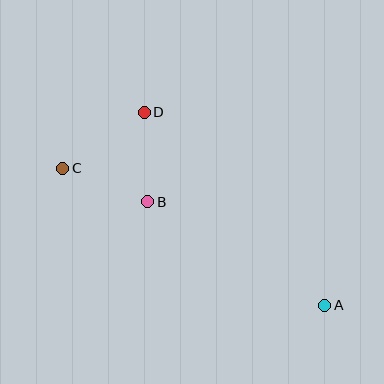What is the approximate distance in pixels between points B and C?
The distance between B and C is approximately 91 pixels.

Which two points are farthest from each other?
Points A and C are farthest from each other.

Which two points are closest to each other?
Points B and D are closest to each other.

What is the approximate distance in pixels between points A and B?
The distance between A and B is approximately 205 pixels.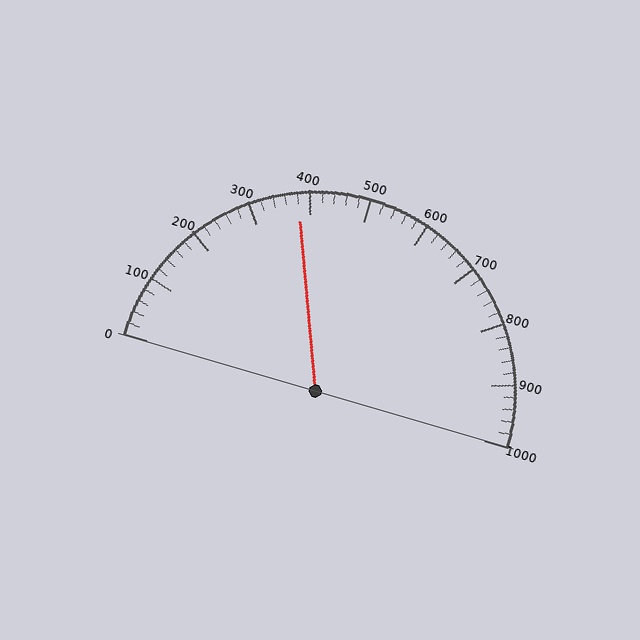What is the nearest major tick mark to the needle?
The nearest major tick mark is 400.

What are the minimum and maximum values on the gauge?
The gauge ranges from 0 to 1000.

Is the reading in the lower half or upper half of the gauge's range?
The reading is in the lower half of the range (0 to 1000).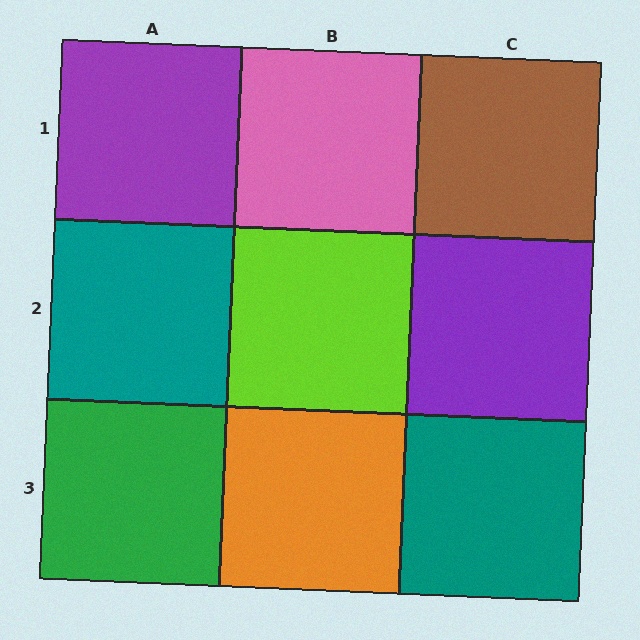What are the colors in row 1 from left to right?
Purple, pink, brown.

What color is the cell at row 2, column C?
Purple.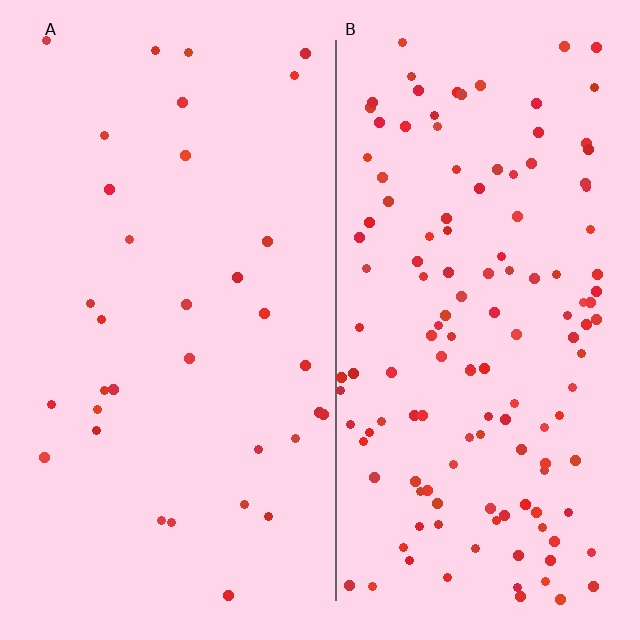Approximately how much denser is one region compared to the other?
Approximately 4.0× — region B over region A.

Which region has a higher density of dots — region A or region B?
B (the right).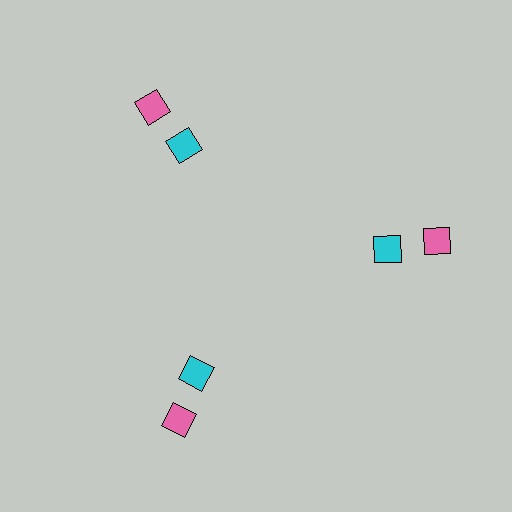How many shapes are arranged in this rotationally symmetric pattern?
There are 6 shapes, arranged in 3 groups of 2.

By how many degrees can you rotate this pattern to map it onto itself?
The pattern maps onto itself every 120 degrees of rotation.